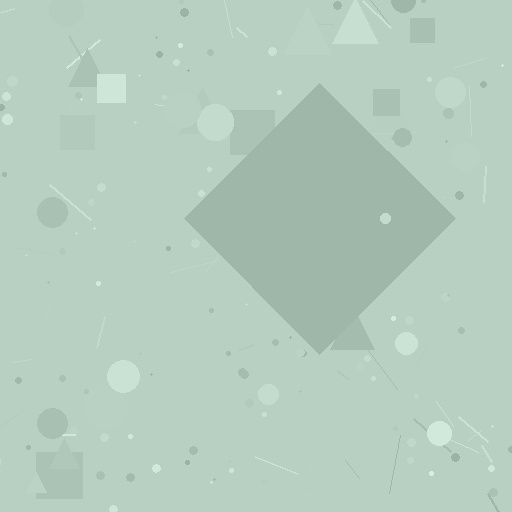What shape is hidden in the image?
A diamond is hidden in the image.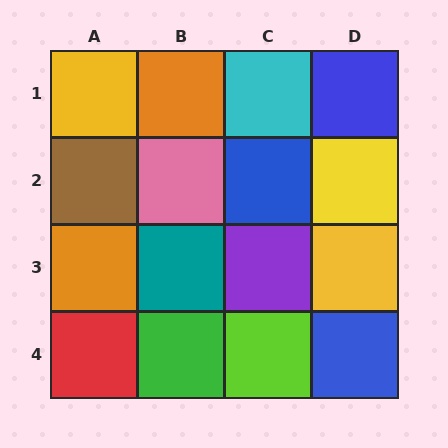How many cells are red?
1 cell is red.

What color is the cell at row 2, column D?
Yellow.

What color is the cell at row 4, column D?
Blue.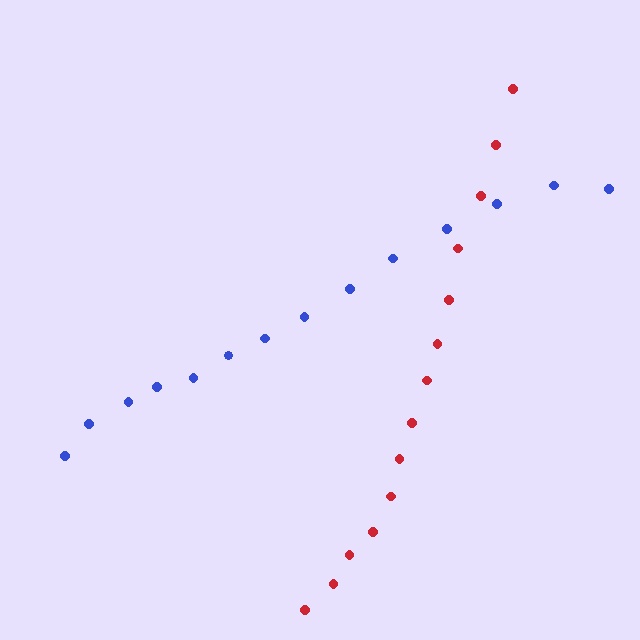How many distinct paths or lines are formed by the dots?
There are 2 distinct paths.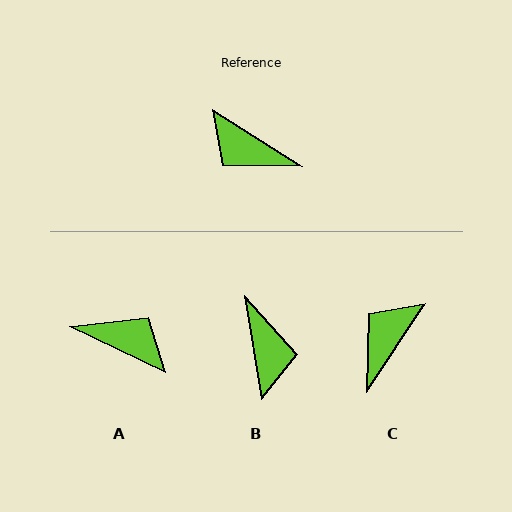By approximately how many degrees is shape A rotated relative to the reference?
Approximately 173 degrees clockwise.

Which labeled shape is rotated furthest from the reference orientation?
A, about 173 degrees away.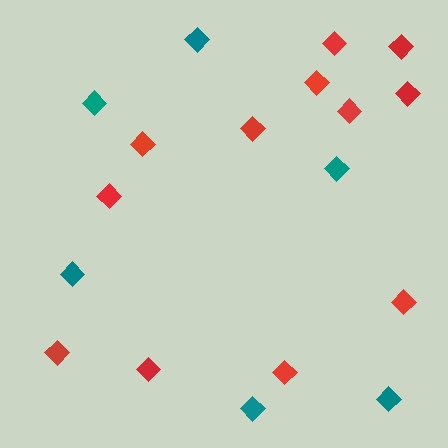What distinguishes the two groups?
There are 2 groups: one group of teal diamonds (6) and one group of red diamonds (12).